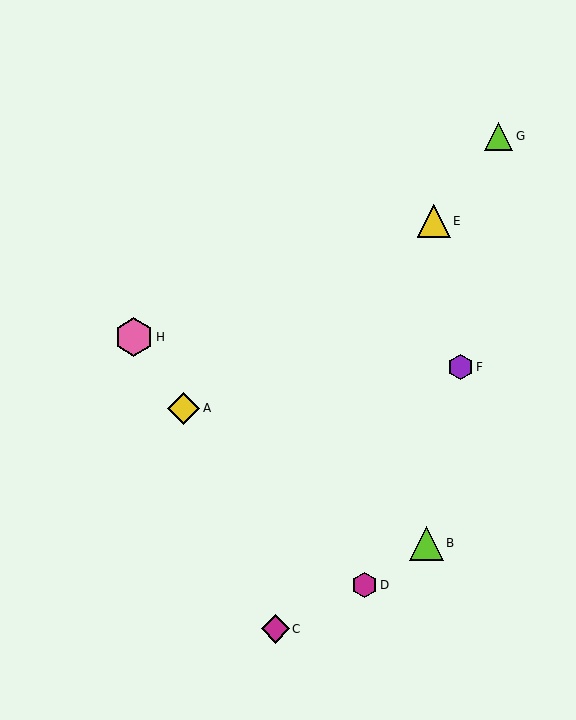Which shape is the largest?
The pink hexagon (labeled H) is the largest.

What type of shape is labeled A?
Shape A is a yellow diamond.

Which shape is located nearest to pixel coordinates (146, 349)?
The pink hexagon (labeled H) at (134, 337) is nearest to that location.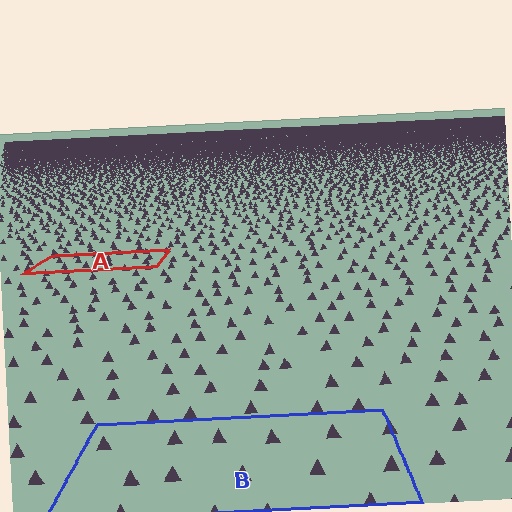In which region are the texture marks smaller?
The texture marks are smaller in region A, because it is farther away.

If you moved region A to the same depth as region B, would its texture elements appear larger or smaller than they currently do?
They would appear larger. At a closer depth, the same texture elements are projected at a bigger on-screen size.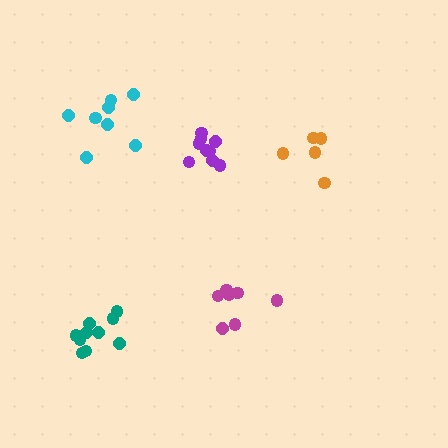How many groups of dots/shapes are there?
There are 5 groups.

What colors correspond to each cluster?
The clusters are colored: magenta, teal, purple, orange, cyan.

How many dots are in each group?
Group 1: 7 dots, Group 2: 11 dots, Group 3: 9 dots, Group 4: 5 dots, Group 5: 8 dots (40 total).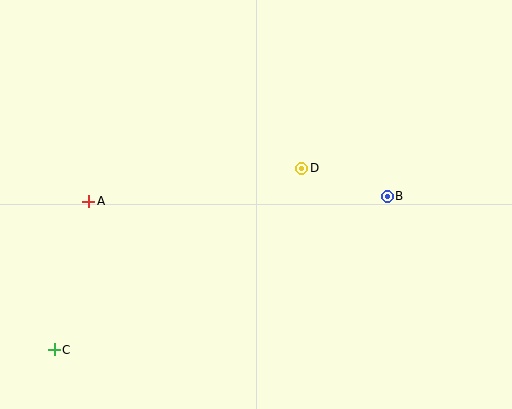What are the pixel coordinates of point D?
Point D is at (302, 168).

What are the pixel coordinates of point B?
Point B is at (387, 196).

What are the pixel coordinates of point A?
Point A is at (89, 201).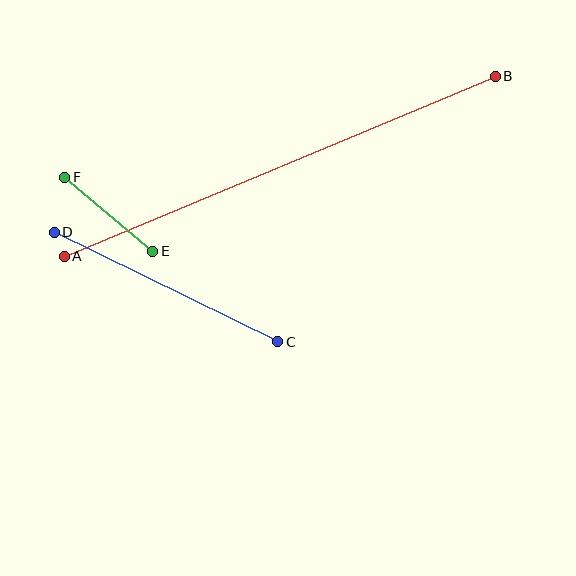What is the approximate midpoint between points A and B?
The midpoint is at approximately (280, 166) pixels.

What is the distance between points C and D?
The distance is approximately 249 pixels.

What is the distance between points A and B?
The distance is approximately 467 pixels.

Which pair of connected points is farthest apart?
Points A and B are farthest apart.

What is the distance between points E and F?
The distance is approximately 115 pixels.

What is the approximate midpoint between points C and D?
The midpoint is at approximately (166, 287) pixels.